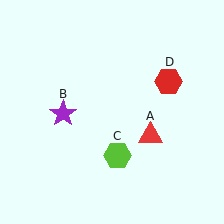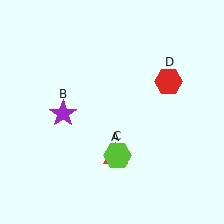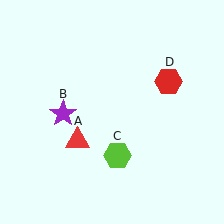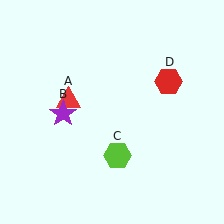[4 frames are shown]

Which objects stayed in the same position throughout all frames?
Purple star (object B) and lime hexagon (object C) and red hexagon (object D) remained stationary.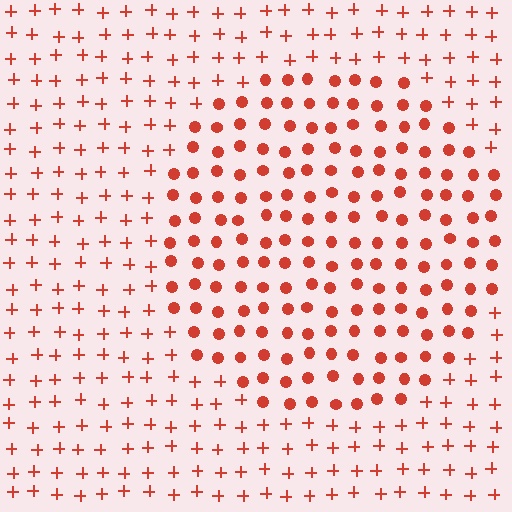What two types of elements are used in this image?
The image uses circles inside the circle region and plus signs outside it.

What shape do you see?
I see a circle.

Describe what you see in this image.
The image is filled with small red elements arranged in a uniform grid. A circle-shaped region contains circles, while the surrounding area contains plus signs. The boundary is defined purely by the change in element shape.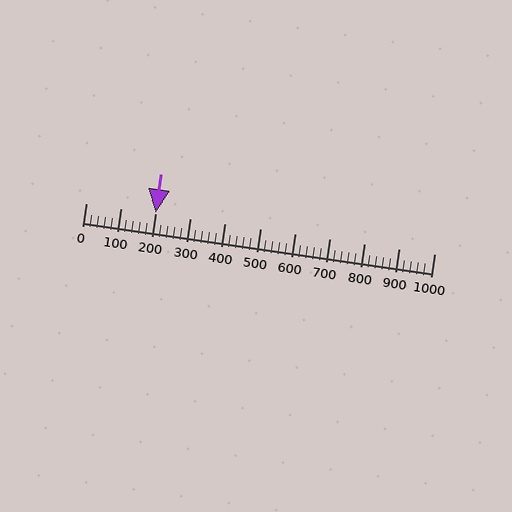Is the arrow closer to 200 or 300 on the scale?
The arrow is closer to 200.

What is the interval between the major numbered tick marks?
The major tick marks are spaced 100 units apart.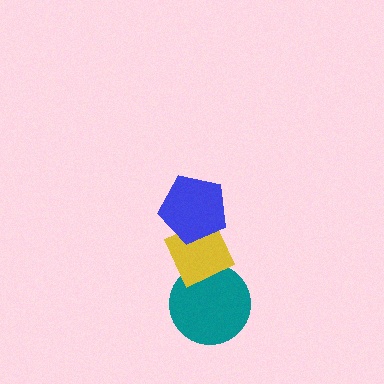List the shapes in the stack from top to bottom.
From top to bottom: the blue pentagon, the yellow diamond, the teal circle.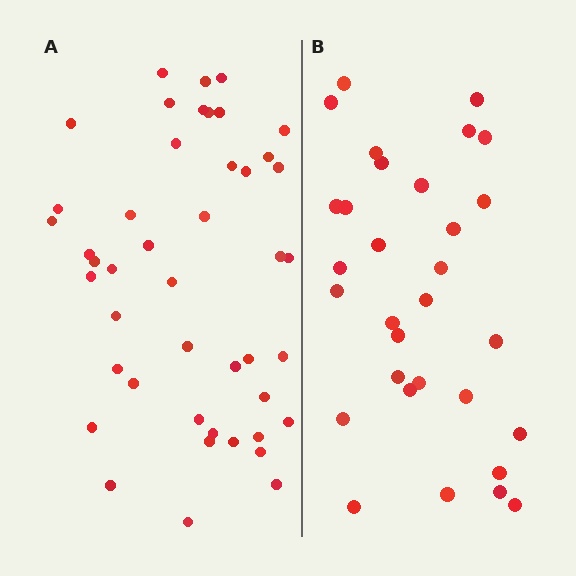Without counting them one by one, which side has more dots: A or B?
Region A (the left region) has more dots.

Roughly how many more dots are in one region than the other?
Region A has approximately 15 more dots than region B.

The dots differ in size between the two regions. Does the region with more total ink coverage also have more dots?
No. Region B has more total ink coverage because its dots are larger, but region A actually contains more individual dots. Total area can be misleading — the number of items is what matters here.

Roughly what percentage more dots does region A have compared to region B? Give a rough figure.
About 45% more.